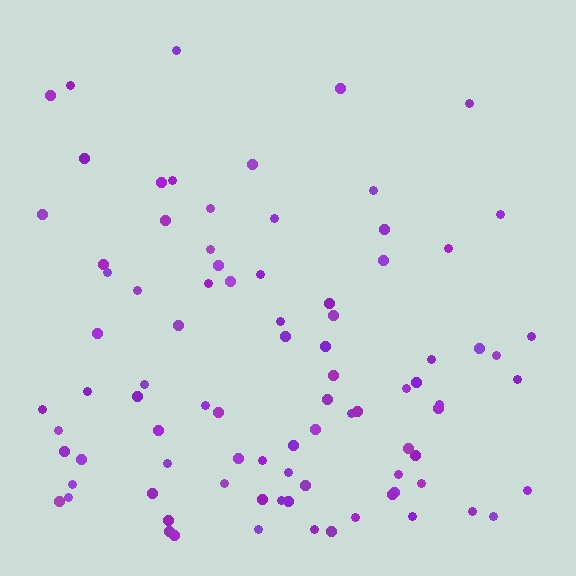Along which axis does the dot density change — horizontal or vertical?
Vertical.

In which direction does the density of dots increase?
From top to bottom, with the bottom side densest.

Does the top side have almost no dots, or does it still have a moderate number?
Still a moderate number, just noticeably fewer than the bottom.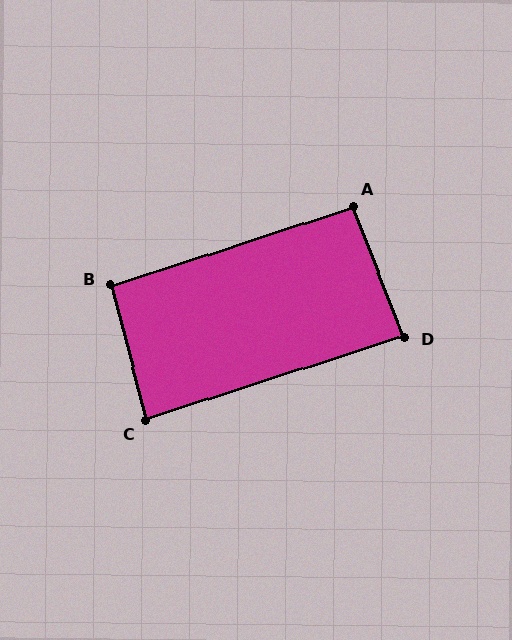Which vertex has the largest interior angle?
B, at approximately 94 degrees.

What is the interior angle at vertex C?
Approximately 87 degrees (approximately right).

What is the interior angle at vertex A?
Approximately 93 degrees (approximately right).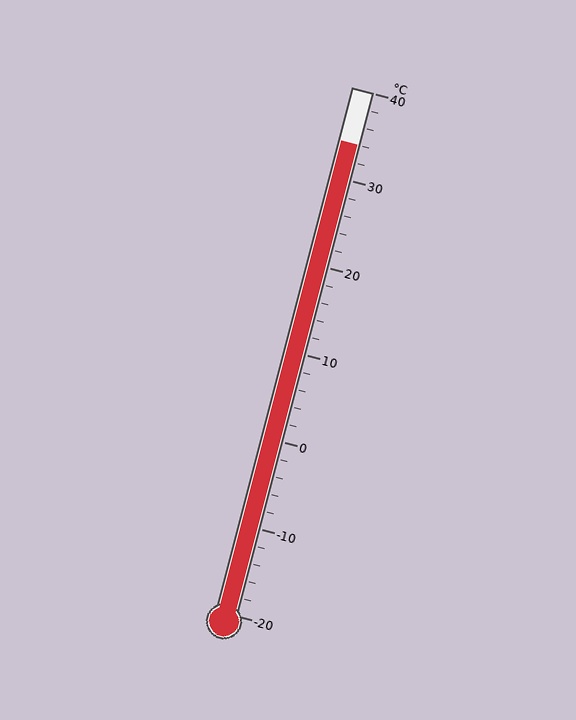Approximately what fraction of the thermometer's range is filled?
The thermometer is filled to approximately 90% of its range.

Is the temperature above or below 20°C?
The temperature is above 20°C.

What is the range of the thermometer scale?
The thermometer scale ranges from -20°C to 40°C.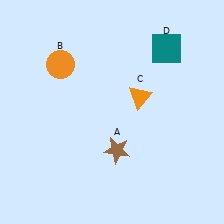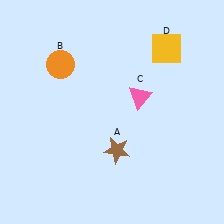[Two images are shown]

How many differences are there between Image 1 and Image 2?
There are 2 differences between the two images.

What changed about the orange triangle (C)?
In Image 1, C is orange. In Image 2, it changed to pink.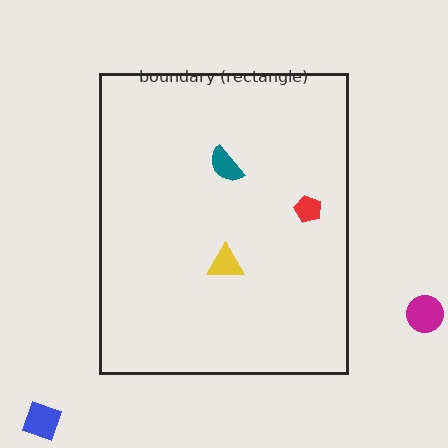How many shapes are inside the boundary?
3 inside, 2 outside.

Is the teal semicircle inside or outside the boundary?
Inside.